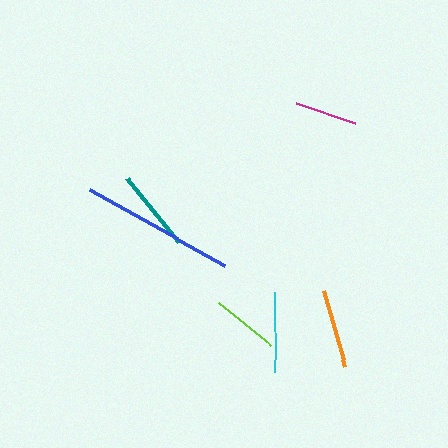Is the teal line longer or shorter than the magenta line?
The teal line is longer than the magenta line.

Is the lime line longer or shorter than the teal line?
The teal line is longer than the lime line.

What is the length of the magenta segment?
The magenta segment is approximately 62 pixels long.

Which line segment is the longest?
The blue line is the longest at approximately 154 pixels.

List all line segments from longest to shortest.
From longest to shortest: blue, teal, cyan, orange, lime, magenta.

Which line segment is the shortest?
The magenta line is the shortest at approximately 62 pixels.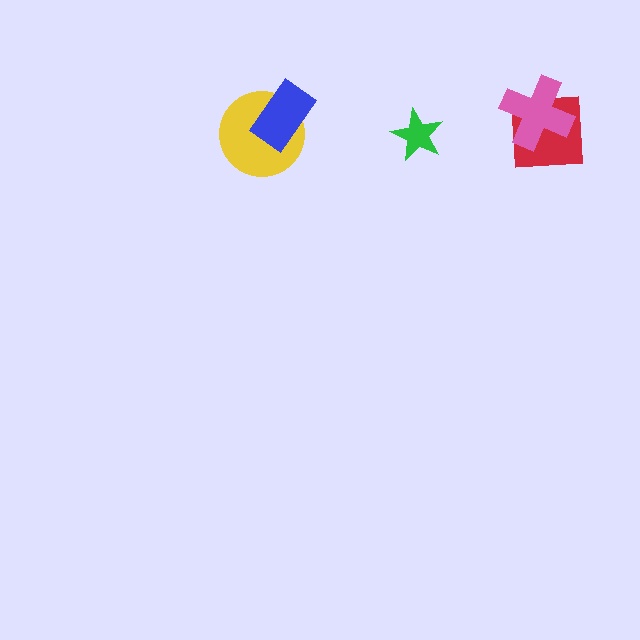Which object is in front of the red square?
The pink cross is in front of the red square.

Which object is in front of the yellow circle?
The blue rectangle is in front of the yellow circle.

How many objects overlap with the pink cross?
1 object overlaps with the pink cross.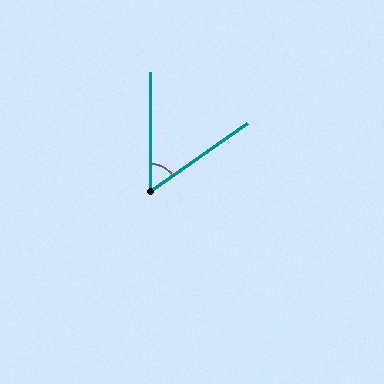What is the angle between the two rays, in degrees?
Approximately 55 degrees.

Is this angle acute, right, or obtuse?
It is acute.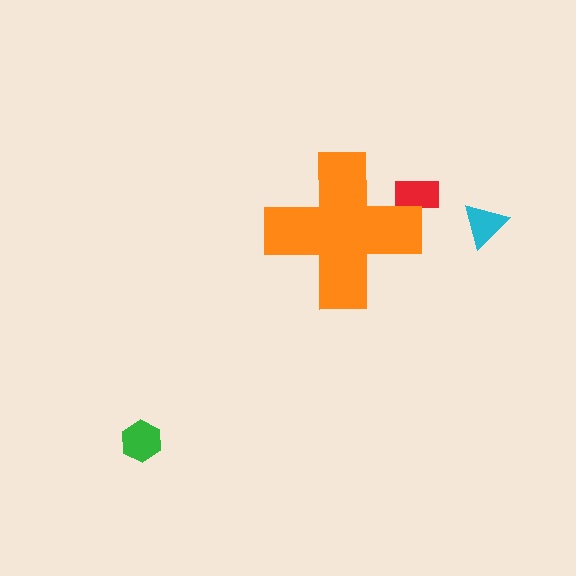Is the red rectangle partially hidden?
Yes, the red rectangle is partially hidden behind the orange cross.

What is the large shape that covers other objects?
An orange cross.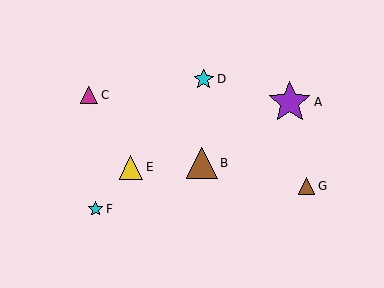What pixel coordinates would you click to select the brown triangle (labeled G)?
Click at (307, 186) to select the brown triangle G.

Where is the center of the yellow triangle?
The center of the yellow triangle is at (131, 167).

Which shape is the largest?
The purple star (labeled A) is the largest.